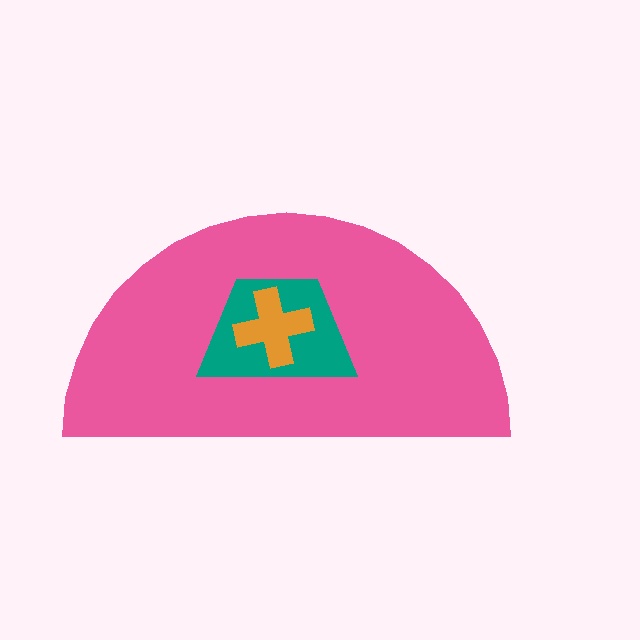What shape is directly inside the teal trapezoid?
The orange cross.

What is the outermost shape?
The pink semicircle.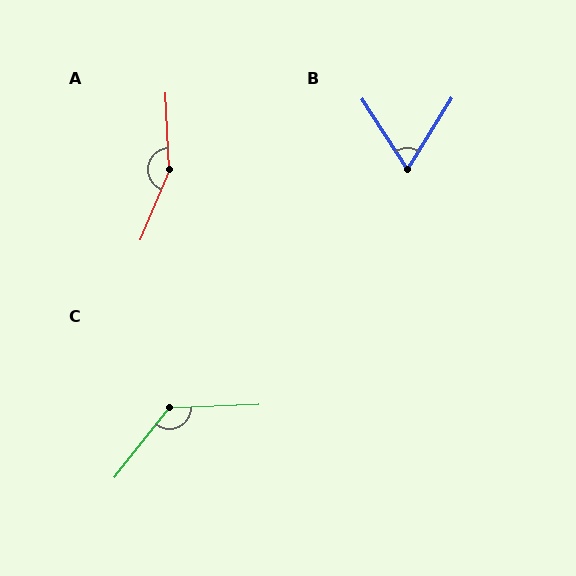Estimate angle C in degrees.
Approximately 131 degrees.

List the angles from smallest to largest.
B (65°), C (131°), A (155°).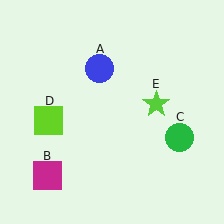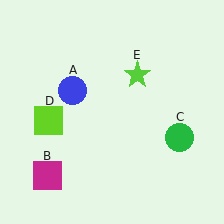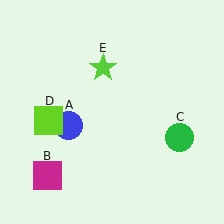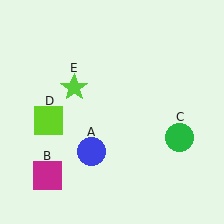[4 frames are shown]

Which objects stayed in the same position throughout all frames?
Magenta square (object B) and green circle (object C) and lime square (object D) remained stationary.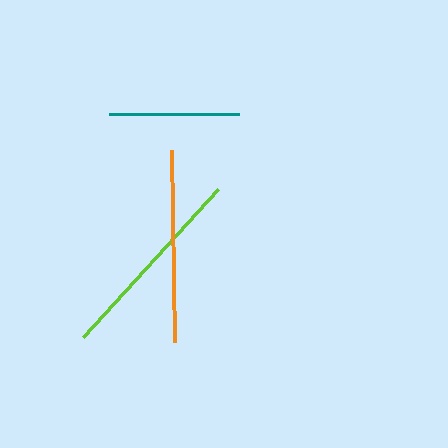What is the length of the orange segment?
The orange segment is approximately 192 pixels long.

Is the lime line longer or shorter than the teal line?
The lime line is longer than the teal line.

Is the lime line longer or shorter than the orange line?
The lime line is longer than the orange line.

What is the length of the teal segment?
The teal segment is approximately 130 pixels long.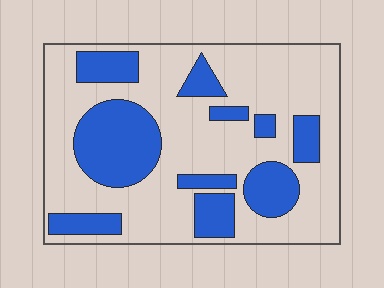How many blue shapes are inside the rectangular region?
10.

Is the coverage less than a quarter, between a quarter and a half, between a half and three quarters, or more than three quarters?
Between a quarter and a half.